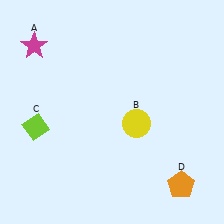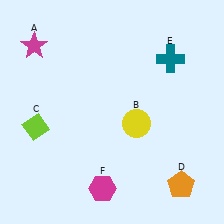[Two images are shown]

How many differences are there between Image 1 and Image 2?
There are 2 differences between the two images.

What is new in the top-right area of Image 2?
A teal cross (E) was added in the top-right area of Image 2.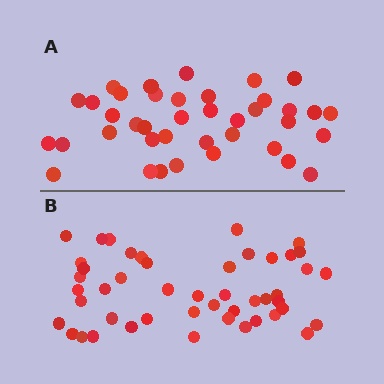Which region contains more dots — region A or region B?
Region B (the bottom region) has more dots.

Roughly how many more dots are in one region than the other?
Region B has roughly 8 or so more dots than region A.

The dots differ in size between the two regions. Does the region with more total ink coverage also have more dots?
No. Region A has more total ink coverage because its dots are larger, but region B actually contains more individual dots. Total area can be misleading — the number of items is what matters here.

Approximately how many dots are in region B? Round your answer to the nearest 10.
About 50 dots. (The exact count is 47, which rounds to 50.)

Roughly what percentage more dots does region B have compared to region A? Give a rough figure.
About 20% more.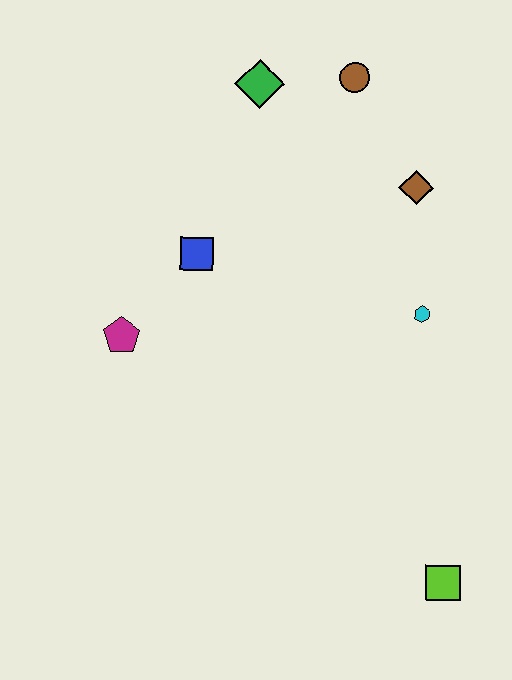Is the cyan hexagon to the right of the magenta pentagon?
Yes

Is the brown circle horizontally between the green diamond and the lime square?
Yes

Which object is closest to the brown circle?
The green diamond is closest to the brown circle.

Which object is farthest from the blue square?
The lime square is farthest from the blue square.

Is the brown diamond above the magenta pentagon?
Yes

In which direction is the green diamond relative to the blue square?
The green diamond is above the blue square.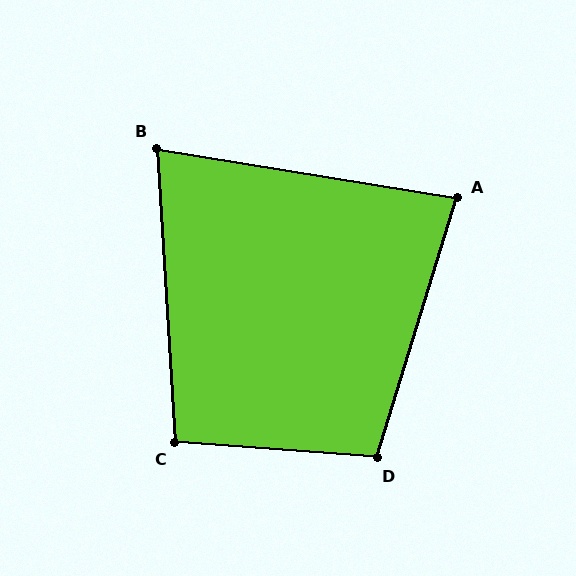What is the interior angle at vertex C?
Approximately 98 degrees (obtuse).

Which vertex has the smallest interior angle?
B, at approximately 77 degrees.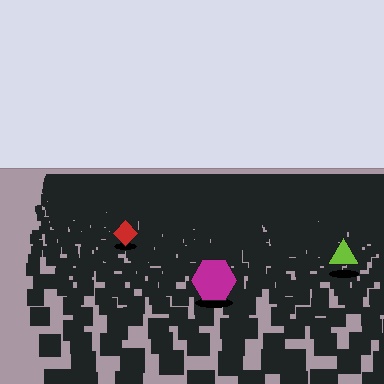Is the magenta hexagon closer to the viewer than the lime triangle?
Yes. The magenta hexagon is closer — you can tell from the texture gradient: the ground texture is coarser near it.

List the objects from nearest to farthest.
From nearest to farthest: the magenta hexagon, the lime triangle, the red diamond.